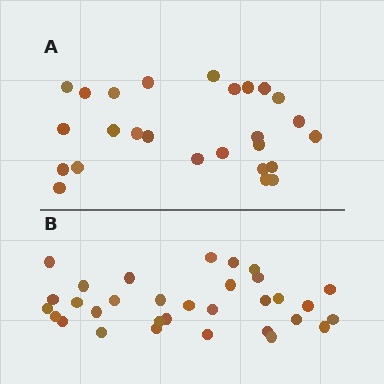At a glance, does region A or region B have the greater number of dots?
Region B (the bottom region) has more dots.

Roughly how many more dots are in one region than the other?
Region B has about 6 more dots than region A.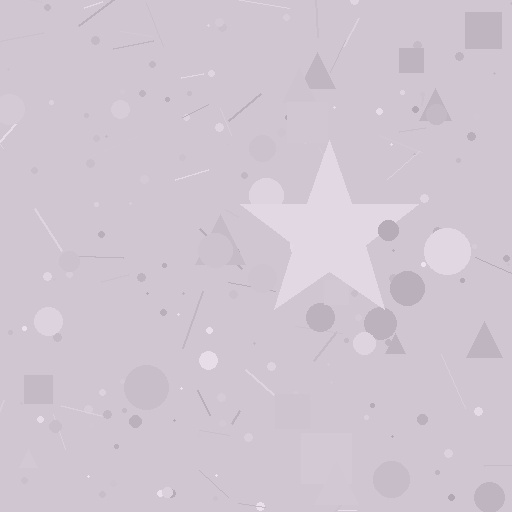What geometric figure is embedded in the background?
A star is embedded in the background.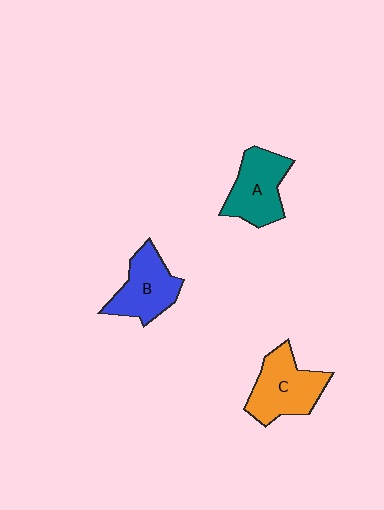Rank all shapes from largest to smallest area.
From largest to smallest: C (orange), A (teal), B (blue).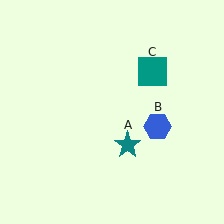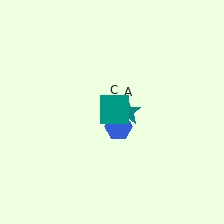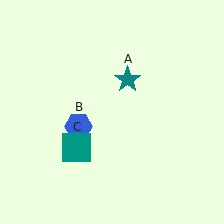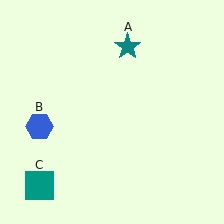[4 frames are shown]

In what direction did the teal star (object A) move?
The teal star (object A) moved up.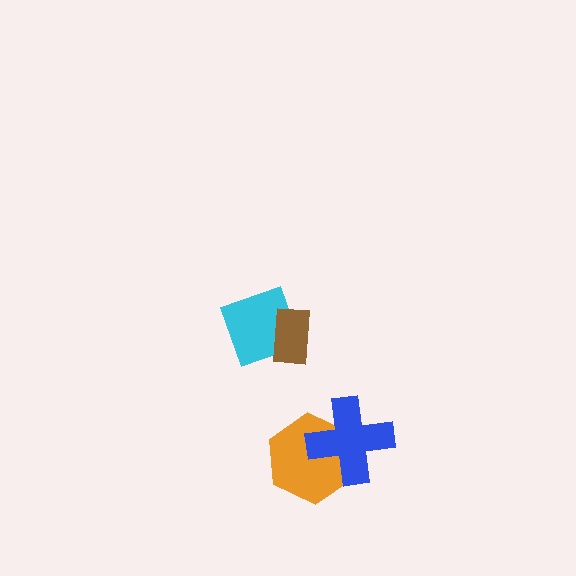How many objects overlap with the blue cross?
1 object overlaps with the blue cross.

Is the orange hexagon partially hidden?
Yes, it is partially covered by another shape.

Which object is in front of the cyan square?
The brown rectangle is in front of the cyan square.